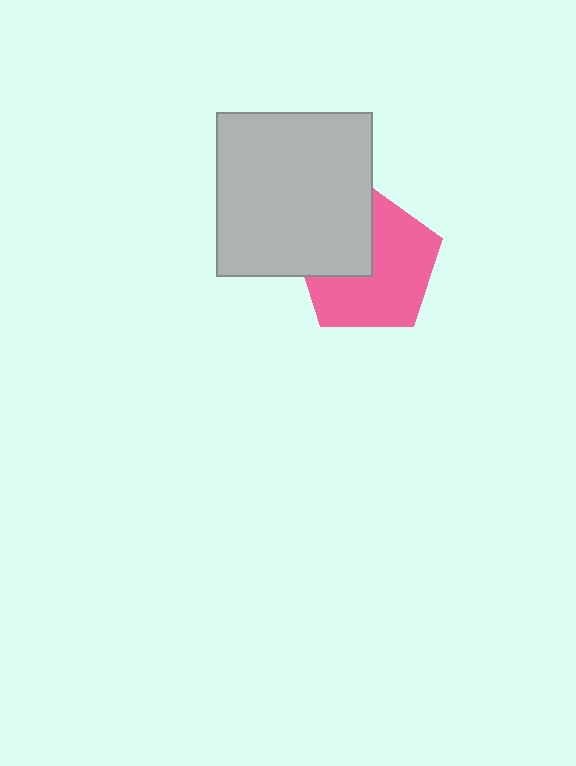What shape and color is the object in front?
The object in front is a light gray rectangle.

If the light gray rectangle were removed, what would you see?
You would see the complete pink pentagon.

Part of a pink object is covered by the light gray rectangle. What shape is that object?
It is a pentagon.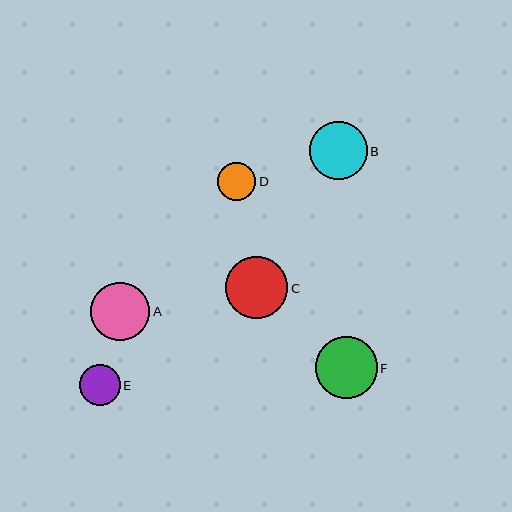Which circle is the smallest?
Circle D is the smallest with a size of approximately 38 pixels.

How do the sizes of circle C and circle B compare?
Circle C and circle B are approximately the same size.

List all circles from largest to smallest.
From largest to smallest: C, F, A, B, E, D.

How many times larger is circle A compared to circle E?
Circle A is approximately 1.4 times the size of circle E.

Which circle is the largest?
Circle C is the largest with a size of approximately 62 pixels.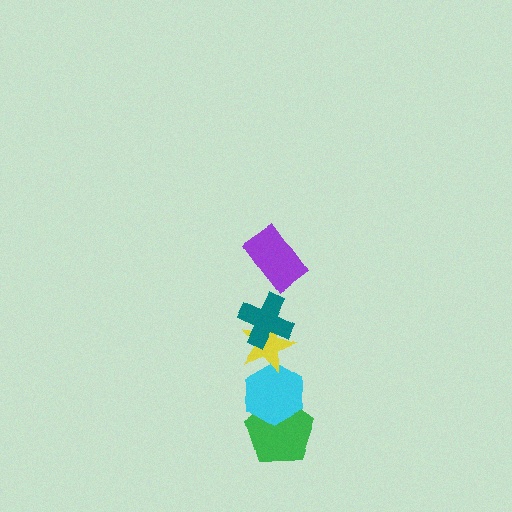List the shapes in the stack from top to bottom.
From top to bottom: the purple rectangle, the teal cross, the yellow star, the cyan hexagon, the green pentagon.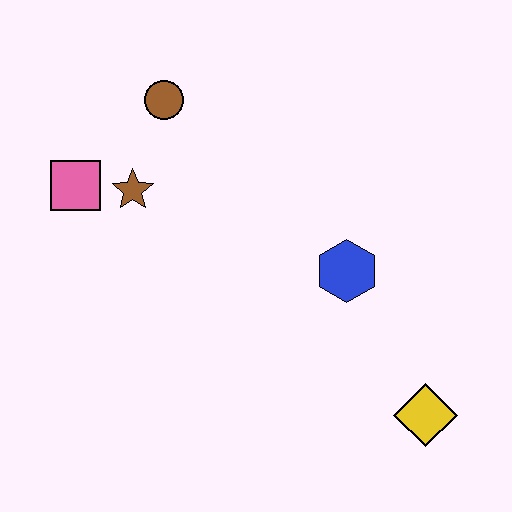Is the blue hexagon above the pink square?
No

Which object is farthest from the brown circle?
The yellow diamond is farthest from the brown circle.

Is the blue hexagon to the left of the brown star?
No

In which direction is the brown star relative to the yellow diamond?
The brown star is to the left of the yellow diamond.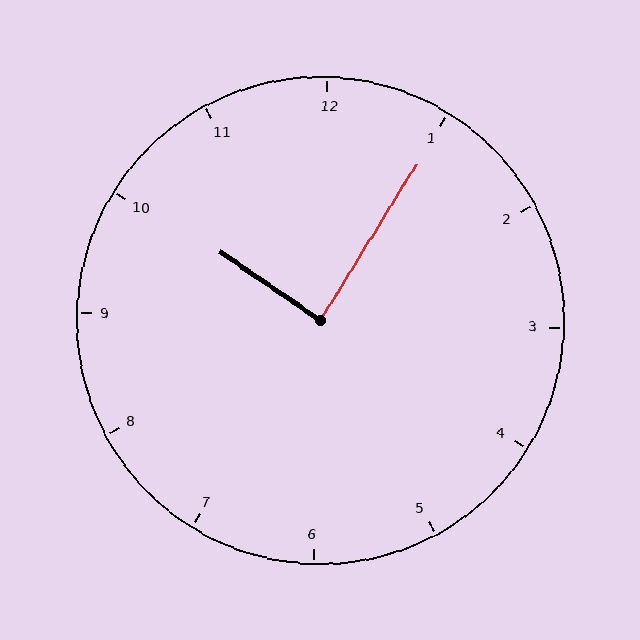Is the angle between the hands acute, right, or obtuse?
It is right.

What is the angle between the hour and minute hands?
Approximately 88 degrees.